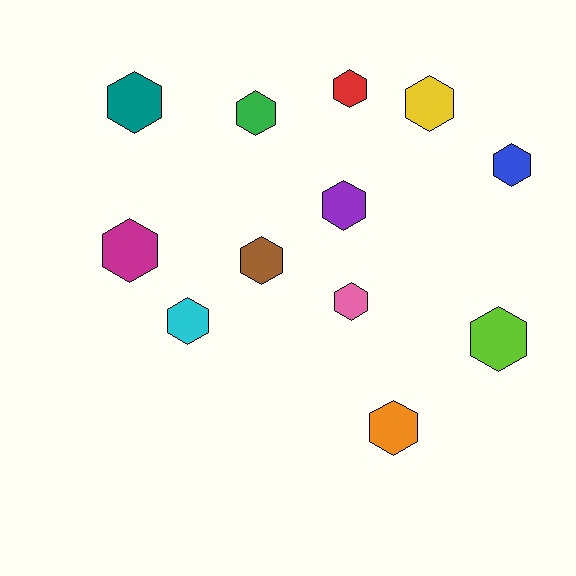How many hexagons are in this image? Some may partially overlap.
There are 12 hexagons.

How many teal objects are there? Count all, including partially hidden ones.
There is 1 teal object.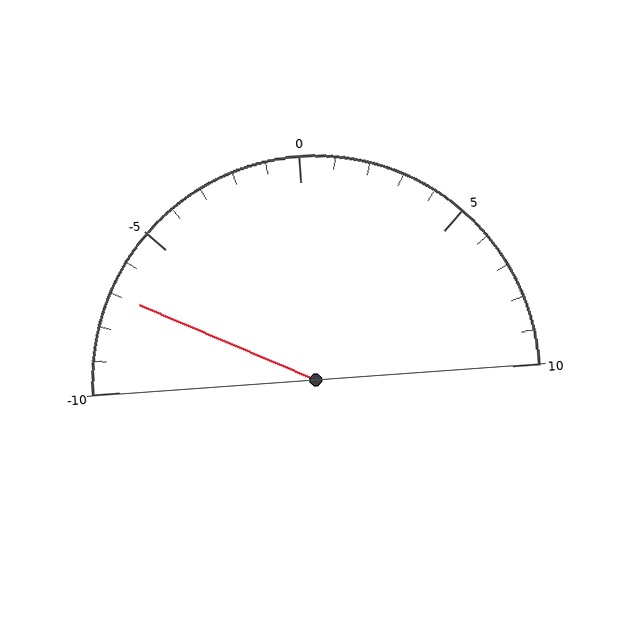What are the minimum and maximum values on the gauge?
The gauge ranges from -10 to 10.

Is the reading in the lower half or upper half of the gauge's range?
The reading is in the lower half of the range (-10 to 10).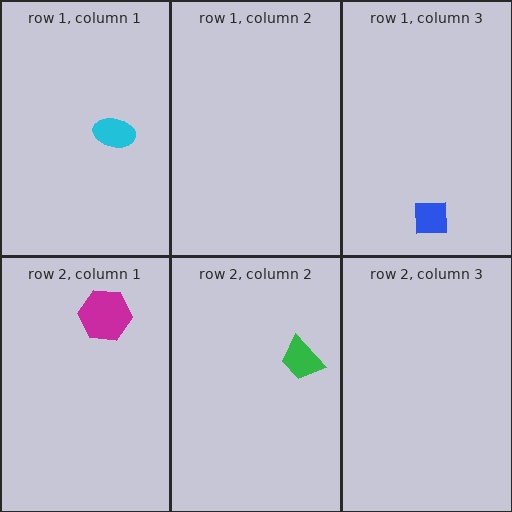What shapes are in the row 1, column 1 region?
The cyan ellipse.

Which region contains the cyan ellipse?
The row 1, column 1 region.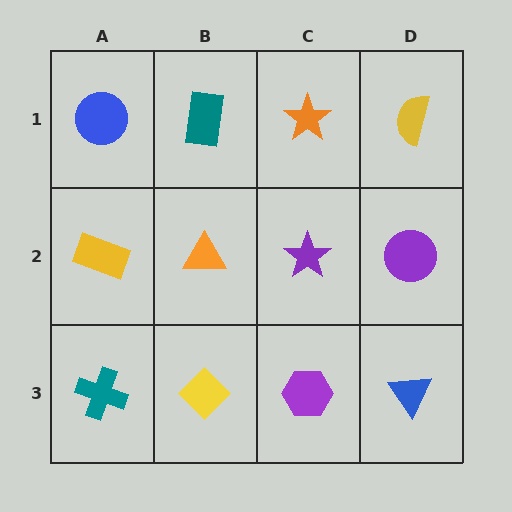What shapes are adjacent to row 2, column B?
A teal rectangle (row 1, column B), a yellow diamond (row 3, column B), a yellow rectangle (row 2, column A), a purple star (row 2, column C).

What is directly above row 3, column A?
A yellow rectangle.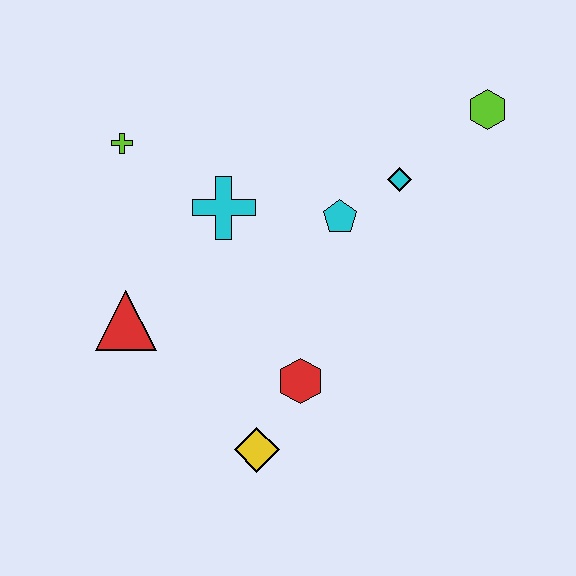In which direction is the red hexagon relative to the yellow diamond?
The red hexagon is above the yellow diamond.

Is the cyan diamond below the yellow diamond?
No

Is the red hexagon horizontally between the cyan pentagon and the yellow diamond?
Yes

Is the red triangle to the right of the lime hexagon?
No